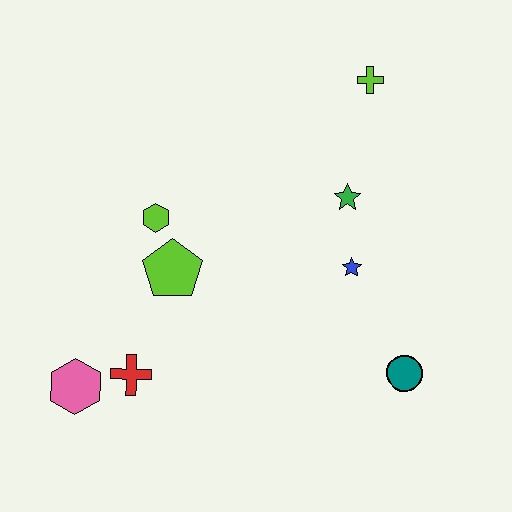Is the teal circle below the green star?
Yes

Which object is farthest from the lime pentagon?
The lime cross is farthest from the lime pentagon.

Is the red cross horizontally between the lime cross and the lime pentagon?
No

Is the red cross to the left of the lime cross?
Yes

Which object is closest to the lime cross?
The green star is closest to the lime cross.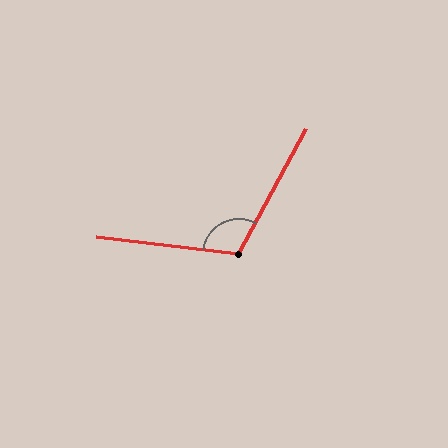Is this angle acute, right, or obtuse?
It is obtuse.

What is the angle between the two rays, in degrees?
Approximately 111 degrees.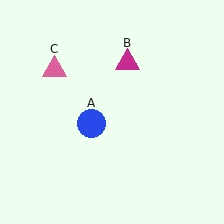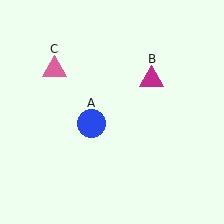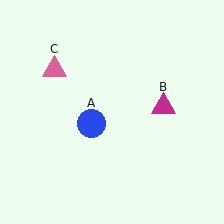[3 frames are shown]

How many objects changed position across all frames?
1 object changed position: magenta triangle (object B).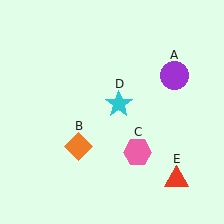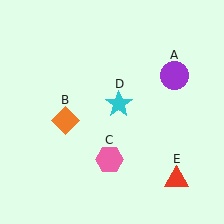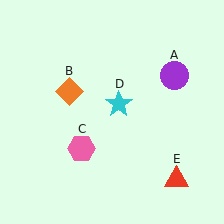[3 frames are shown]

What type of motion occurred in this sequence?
The orange diamond (object B), pink hexagon (object C) rotated clockwise around the center of the scene.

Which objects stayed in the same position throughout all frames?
Purple circle (object A) and cyan star (object D) and red triangle (object E) remained stationary.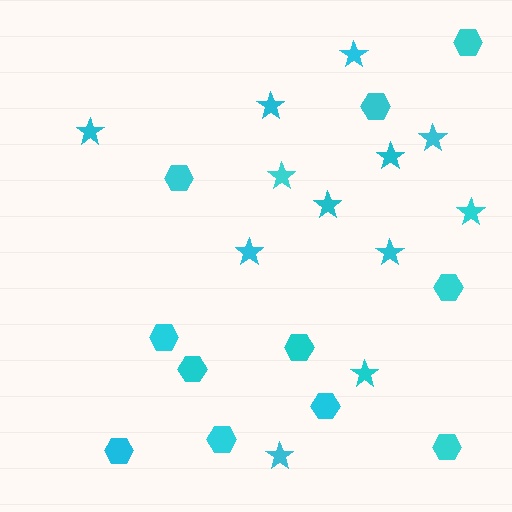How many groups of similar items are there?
There are 2 groups: one group of stars (12) and one group of hexagons (11).